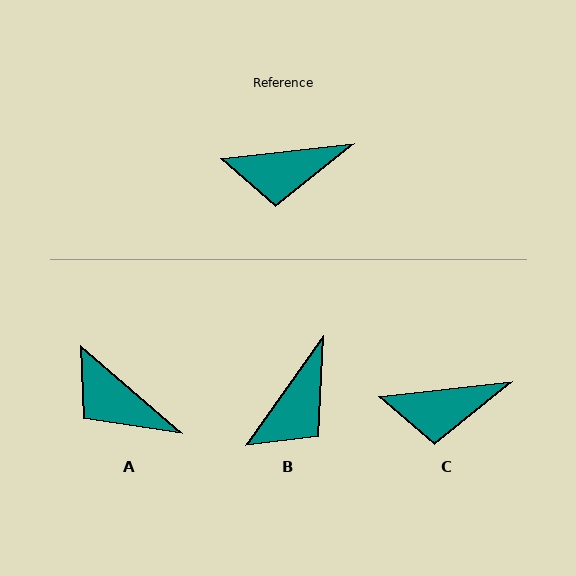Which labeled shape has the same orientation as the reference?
C.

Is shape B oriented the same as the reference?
No, it is off by about 48 degrees.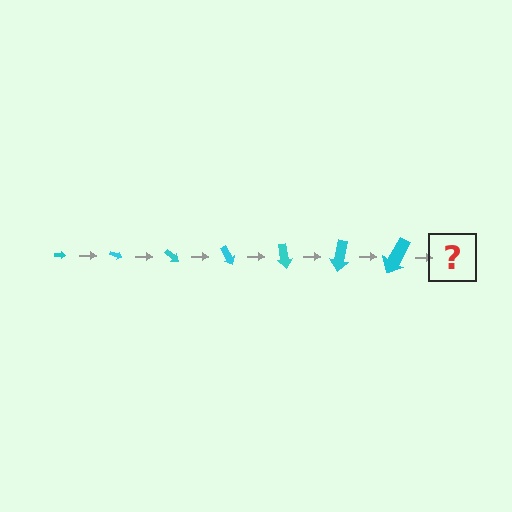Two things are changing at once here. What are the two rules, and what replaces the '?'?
The two rules are that the arrow grows larger each step and it rotates 20 degrees each step. The '?' should be an arrow, larger than the previous one and rotated 140 degrees from the start.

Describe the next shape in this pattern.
It should be an arrow, larger than the previous one and rotated 140 degrees from the start.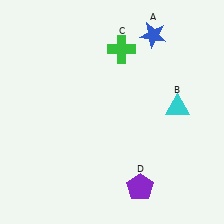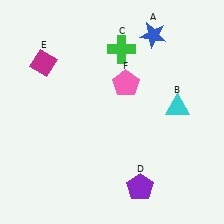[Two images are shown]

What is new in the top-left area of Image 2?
A magenta diamond (E) was added in the top-left area of Image 2.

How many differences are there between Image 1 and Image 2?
There are 2 differences between the two images.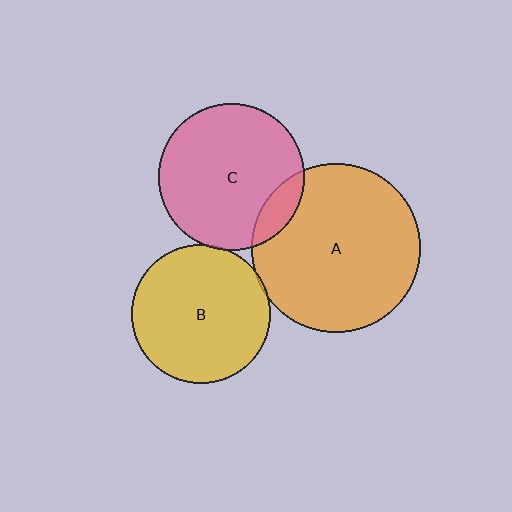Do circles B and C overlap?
Yes.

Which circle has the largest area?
Circle A (orange).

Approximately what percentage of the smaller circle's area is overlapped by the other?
Approximately 5%.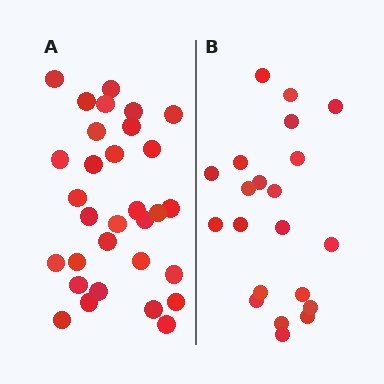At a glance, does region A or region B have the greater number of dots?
Region A (the left region) has more dots.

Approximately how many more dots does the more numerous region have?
Region A has roughly 10 or so more dots than region B.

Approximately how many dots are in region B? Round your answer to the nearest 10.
About 20 dots. (The exact count is 21, which rounds to 20.)